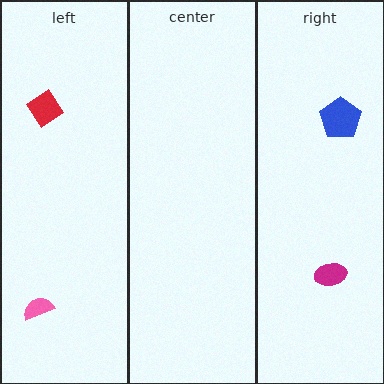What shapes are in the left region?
The pink semicircle, the red diamond.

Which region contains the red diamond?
The left region.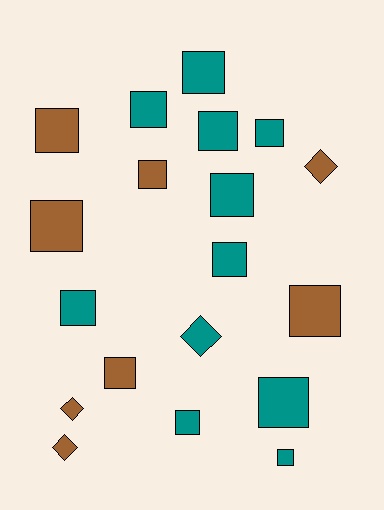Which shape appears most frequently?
Square, with 15 objects.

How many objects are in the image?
There are 19 objects.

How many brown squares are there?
There are 5 brown squares.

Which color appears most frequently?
Teal, with 11 objects.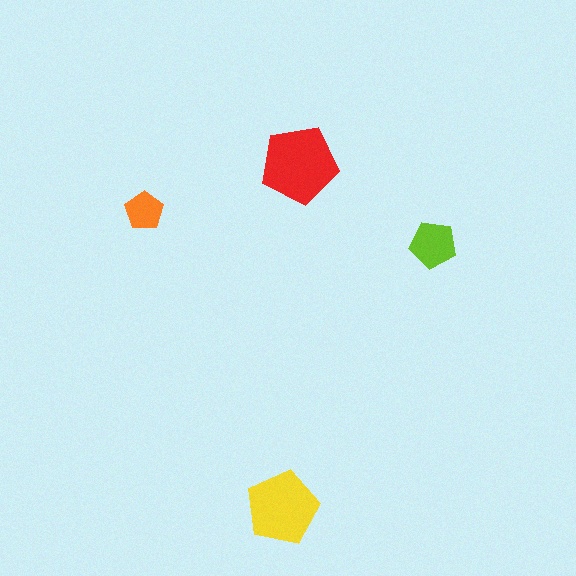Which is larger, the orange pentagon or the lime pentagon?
The lime one.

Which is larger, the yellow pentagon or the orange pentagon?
The yellow one.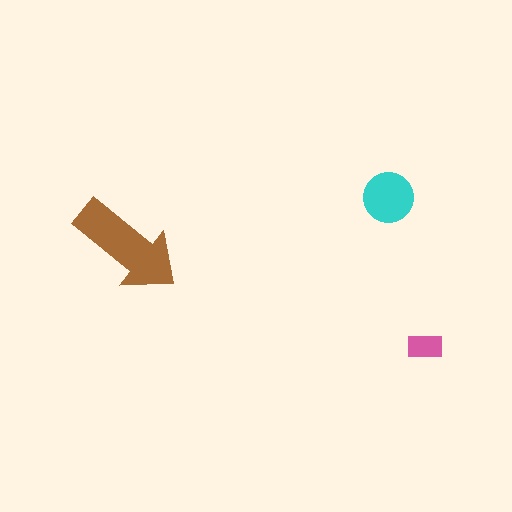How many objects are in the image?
There are 3 objects in the image.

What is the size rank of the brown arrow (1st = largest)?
1st.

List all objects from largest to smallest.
The brown arrow, the cyan circle, the pink rectangle.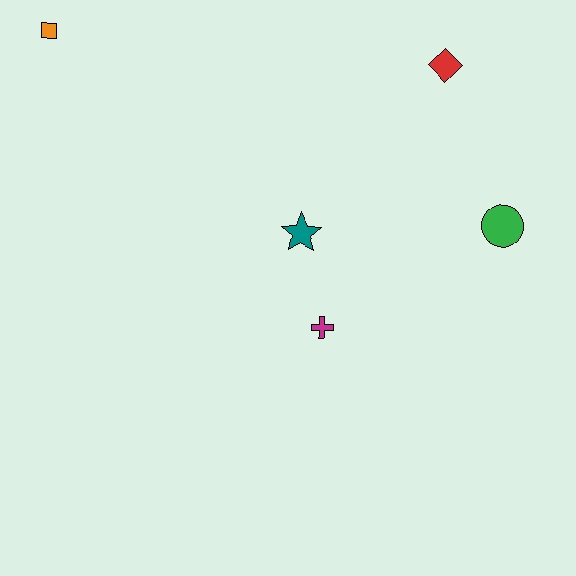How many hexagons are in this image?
There are no hexagons.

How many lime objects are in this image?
There are no lime objects.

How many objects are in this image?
There are 5 objects.